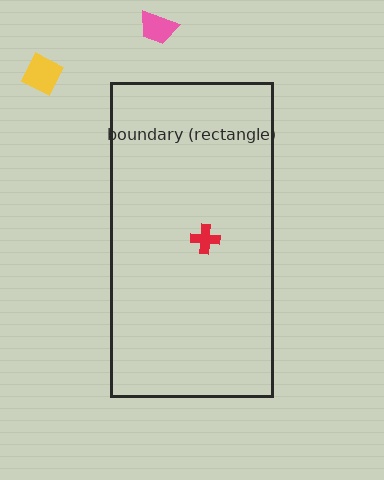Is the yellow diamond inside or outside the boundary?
Outside.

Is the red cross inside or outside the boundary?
Inside.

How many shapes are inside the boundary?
1 inside, 2 outside.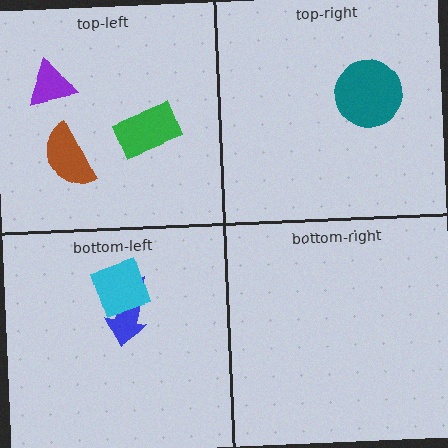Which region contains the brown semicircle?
The top-left region.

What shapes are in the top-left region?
The green rectangle, the purple triangle, the brown semicircle.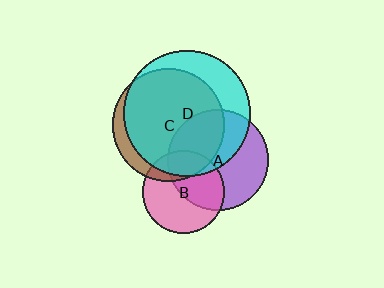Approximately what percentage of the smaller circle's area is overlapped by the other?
Approximately 45%.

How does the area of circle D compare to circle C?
Approximately 1.3 times.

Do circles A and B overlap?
Yes.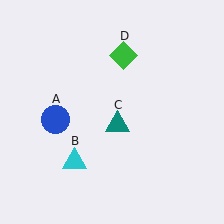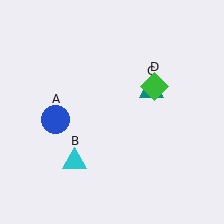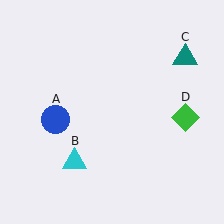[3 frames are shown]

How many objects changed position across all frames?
2 objects changed position: teal triangle (object C), green diamond (object D).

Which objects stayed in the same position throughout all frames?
Blue circle (object A) and cyan triangle (object B) remained stationary.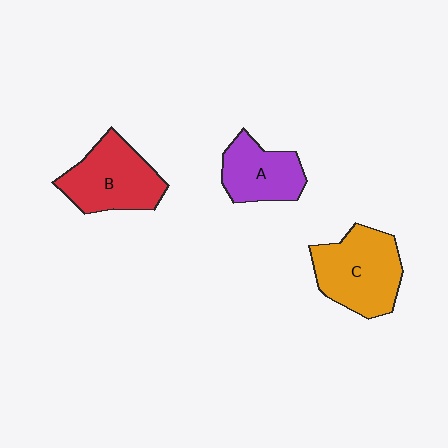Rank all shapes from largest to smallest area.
From largest to smallest: C (orange), B (red), A (purple).